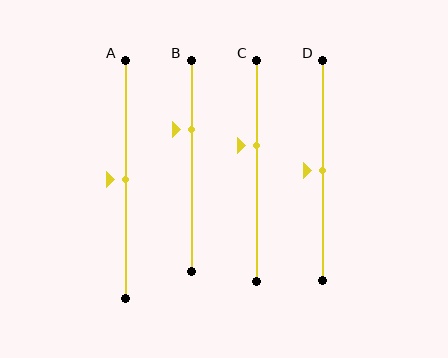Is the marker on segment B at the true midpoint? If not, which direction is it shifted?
No, the marker on segment B is shifted upward by about 17% of the segment length.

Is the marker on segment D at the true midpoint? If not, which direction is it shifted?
Yes, the marker on segment D is at the true midpoint.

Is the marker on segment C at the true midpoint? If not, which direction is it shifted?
No, the marker on segment C is shifted upward by about 12% of the segment length.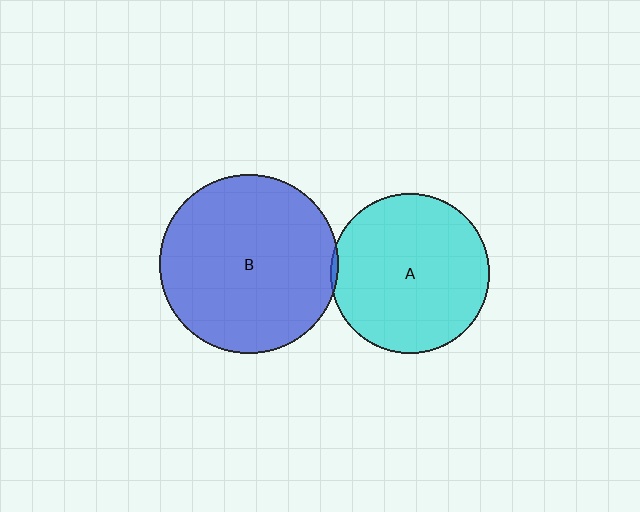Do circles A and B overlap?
Yes.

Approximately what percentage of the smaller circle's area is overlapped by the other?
Approximately 5%.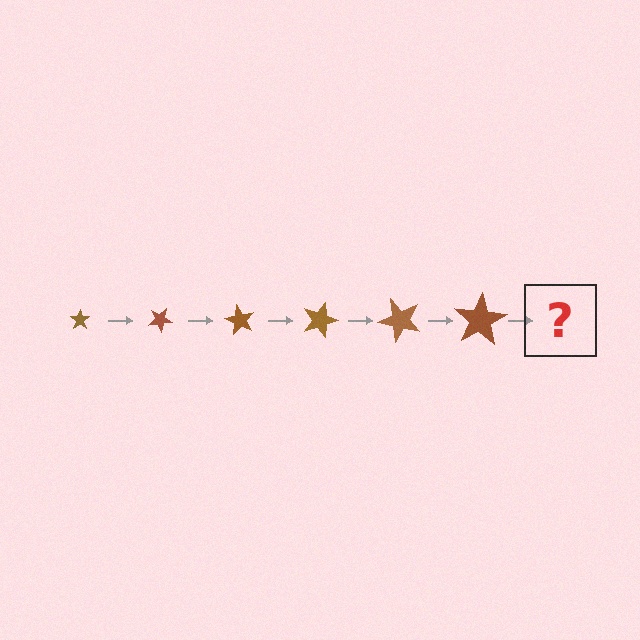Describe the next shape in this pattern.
It should be a star, larger than the previous one and rotated 180 degrees from the start.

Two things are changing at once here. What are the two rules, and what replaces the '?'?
The two rules are that the star grows larger each step and it rotates 30 degrees each step. The '?' should be a star, larger than the previous one and rotated 180 degrees from the start.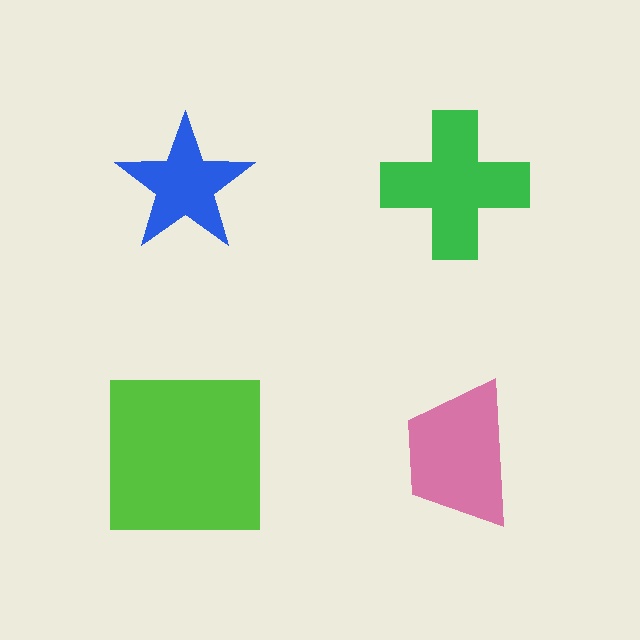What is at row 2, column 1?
A lime square.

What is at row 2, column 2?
A pink trapezoid.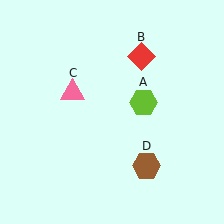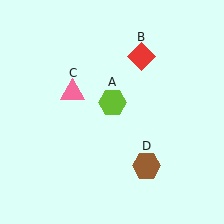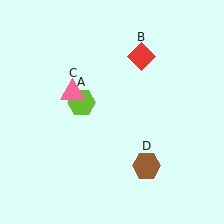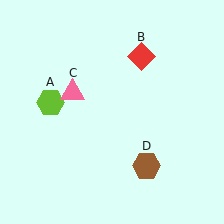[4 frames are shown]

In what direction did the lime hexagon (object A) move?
The lime hexagon (object A) moved left.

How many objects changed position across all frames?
1 object changed position: lime hexagon (object A).